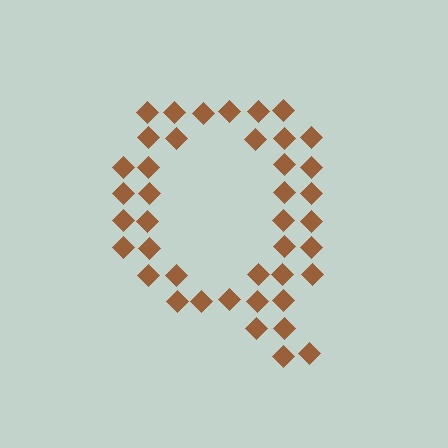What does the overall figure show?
The overall figure shows the letter Q.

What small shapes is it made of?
It is made of small diamonds.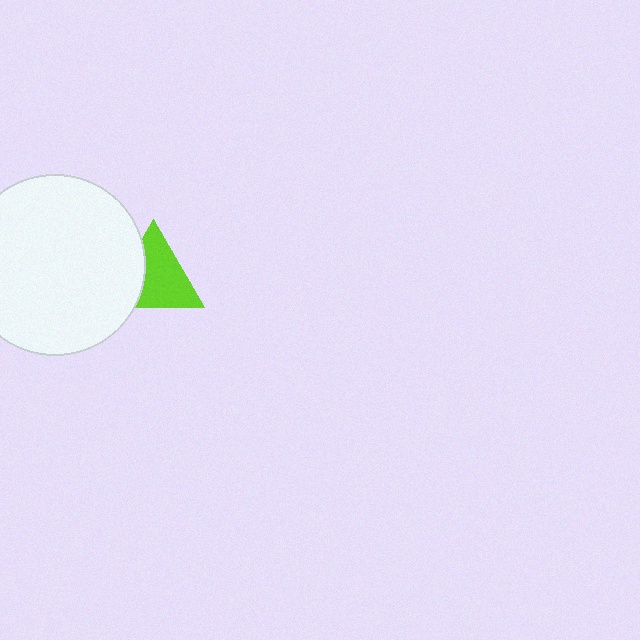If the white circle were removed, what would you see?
You would see the complete lime triangle.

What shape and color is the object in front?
The object in front is a white circle.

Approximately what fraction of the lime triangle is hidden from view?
Roughly 32% of the lime triangle is hidden behind the white circle.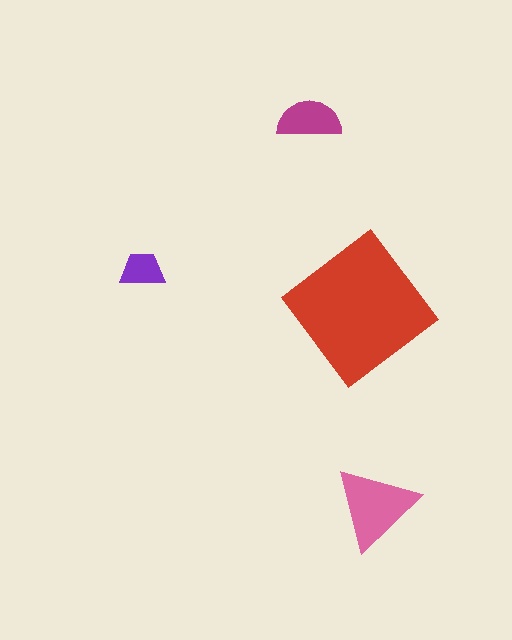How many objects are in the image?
There are 4 objects in the image.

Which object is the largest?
The red diamond.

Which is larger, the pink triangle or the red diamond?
The red diamond.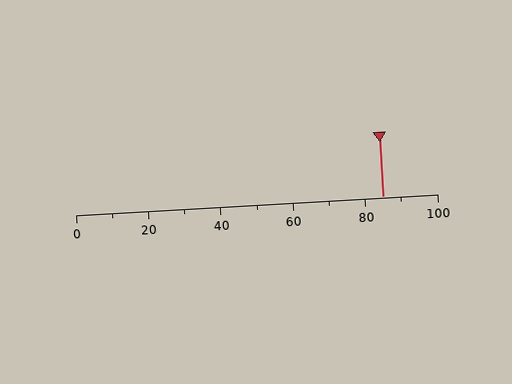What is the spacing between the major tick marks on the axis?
The major ticks are spaced 20 apart.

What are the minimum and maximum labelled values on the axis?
The axis runs from 0 to 100.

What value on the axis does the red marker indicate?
The marker indicates approximately 85.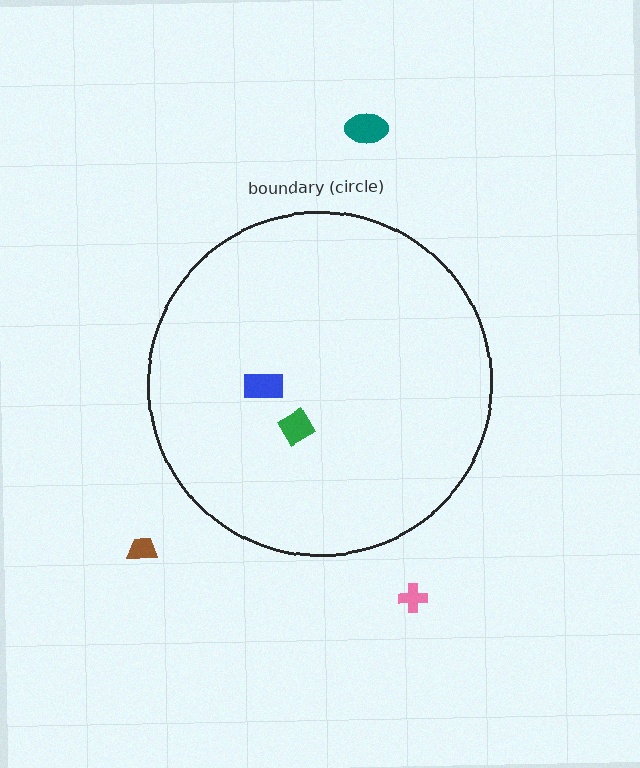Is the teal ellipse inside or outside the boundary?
Outside.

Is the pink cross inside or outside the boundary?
Outside.